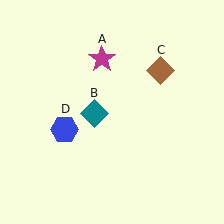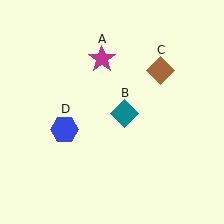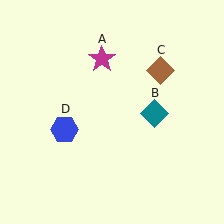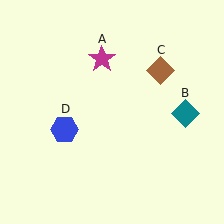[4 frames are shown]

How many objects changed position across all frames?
1 object changed position: teal diamond (object B).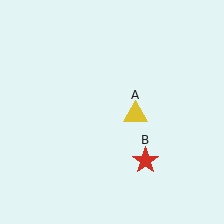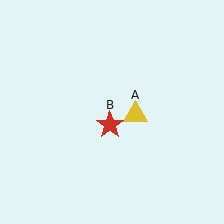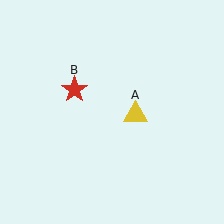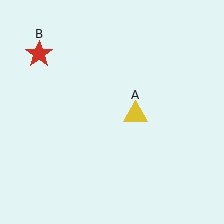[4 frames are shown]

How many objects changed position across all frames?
1 object changed position: red star (object B).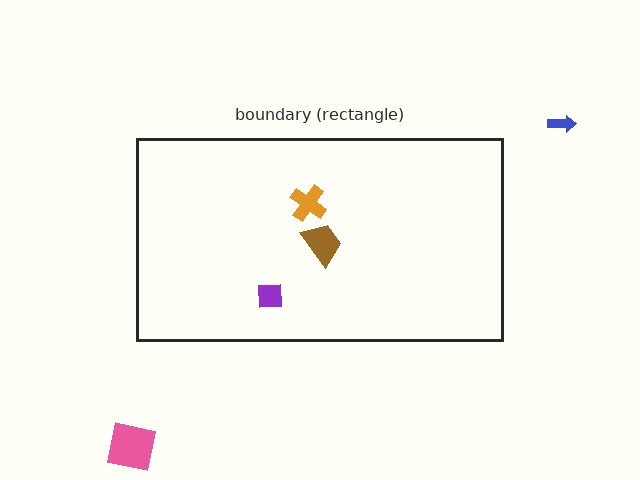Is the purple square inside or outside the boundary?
Inside.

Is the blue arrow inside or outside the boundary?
Outside.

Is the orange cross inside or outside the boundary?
Inside.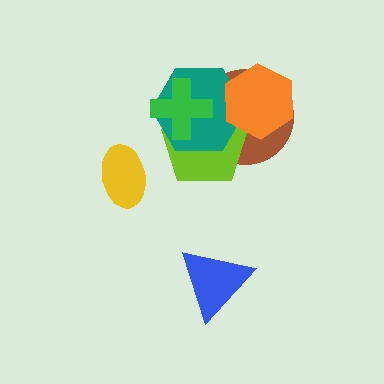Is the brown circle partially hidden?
Yes, it is partially covered by another shape.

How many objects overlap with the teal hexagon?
4 objects overlap with the teal hexagon.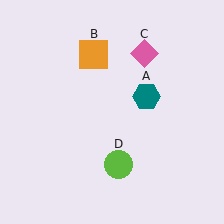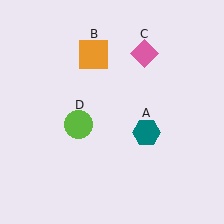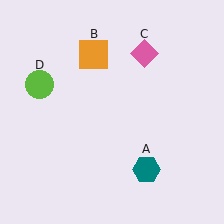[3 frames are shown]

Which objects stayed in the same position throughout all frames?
Orange square (object B) and pink diamond (object C) remained stationary.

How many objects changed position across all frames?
2 objects changed position: teal hexagon (object A), lime circle (object D).